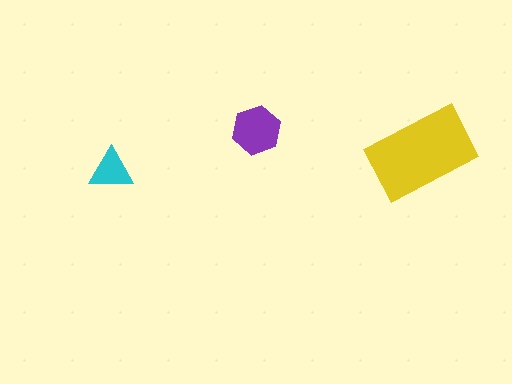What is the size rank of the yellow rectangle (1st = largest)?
1st.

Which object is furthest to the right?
The yellow rectangle is rightmost.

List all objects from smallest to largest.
The cyan triangle, the purple hexagon, the yellow rectangle.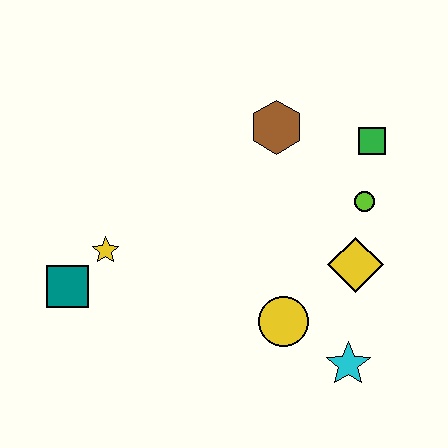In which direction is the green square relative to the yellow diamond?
The green square is above the yellow diamond.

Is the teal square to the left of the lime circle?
Yes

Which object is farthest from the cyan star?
The teal square is farthest from the cyan star.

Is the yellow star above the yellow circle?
Yes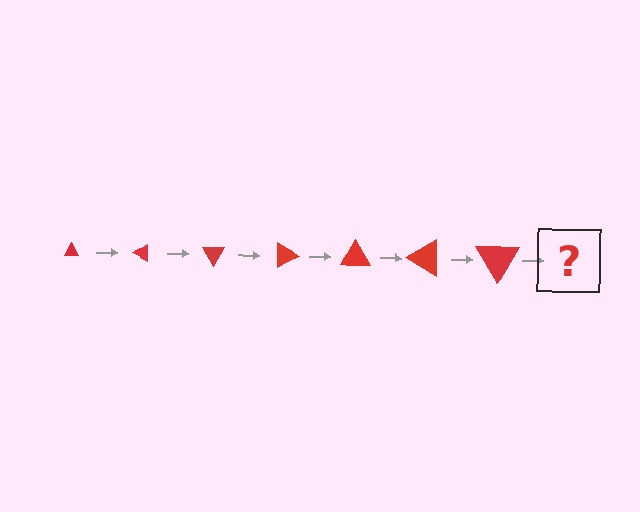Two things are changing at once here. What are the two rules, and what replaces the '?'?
The two rules are that the triangle grows larger each step and it rotates 30 degrees each step. The '?' should be a triangle, larger than the previous one and rotated 210 degrees from the start.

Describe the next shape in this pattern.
It should be a triangle, larger than the previous one and rotated 210 degrees from the start.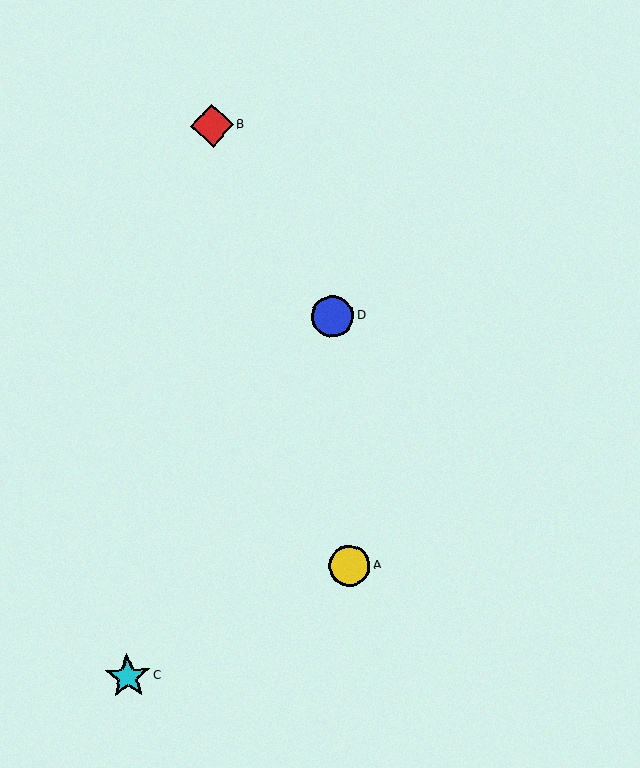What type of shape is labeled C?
Shape C is a cyan star.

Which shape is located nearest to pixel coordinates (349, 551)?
The yellow circle (labeled A) at (350, 566) is nearest to that location.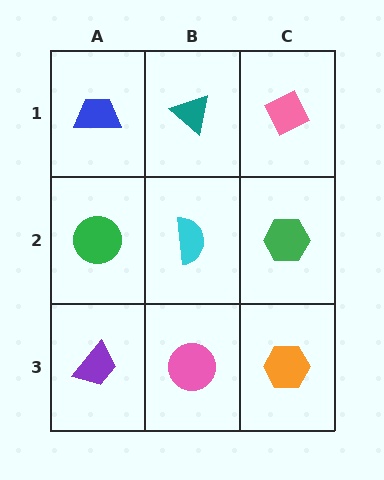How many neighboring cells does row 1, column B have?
3.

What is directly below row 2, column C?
An orange hexagon.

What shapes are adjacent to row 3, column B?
A cyan semicircle (row 2, column B), a purple trapezoid (row 3, column A), an orange hexagon (row 3, column C).